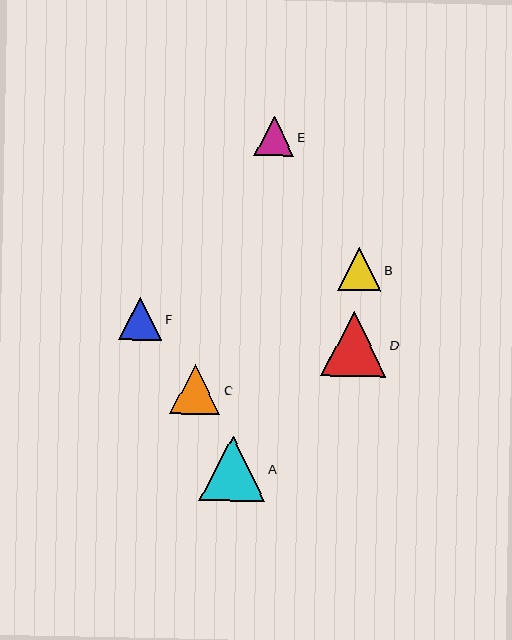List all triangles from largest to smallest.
From largest to smallest: A, D, C, B, F, E.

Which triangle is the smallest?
Triangle E is the smallest with a size of approximately 39 pixels.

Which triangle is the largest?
Triangle A is the largest with a size of approximately 65 pixels.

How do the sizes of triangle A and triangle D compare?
Triangle A and triangle D are approximately the same size.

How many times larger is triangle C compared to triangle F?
Triangle C is approximately 1.2 times the size of triangle F.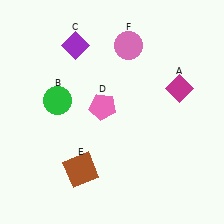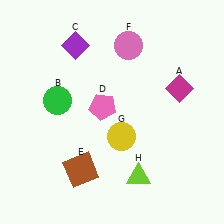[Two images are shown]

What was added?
A yellow circle (G), a lime triangle (H) were added in Image 2.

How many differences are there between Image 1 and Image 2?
There are 2 differences between the two images.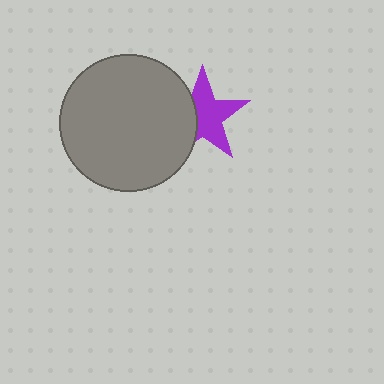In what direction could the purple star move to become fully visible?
The purple star could move right. That would shift it out from behind the gray circle entirely.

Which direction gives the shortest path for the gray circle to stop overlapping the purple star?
Moving left gives the shortest separation.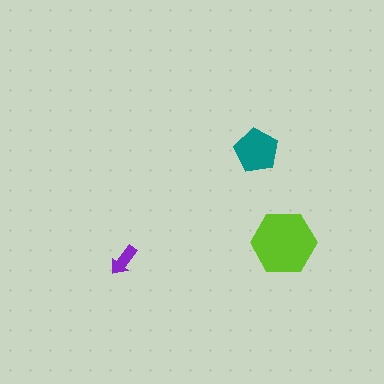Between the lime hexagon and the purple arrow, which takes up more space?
The lime hexagon.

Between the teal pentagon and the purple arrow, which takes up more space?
The teal pentagon.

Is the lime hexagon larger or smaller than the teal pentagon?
Larger.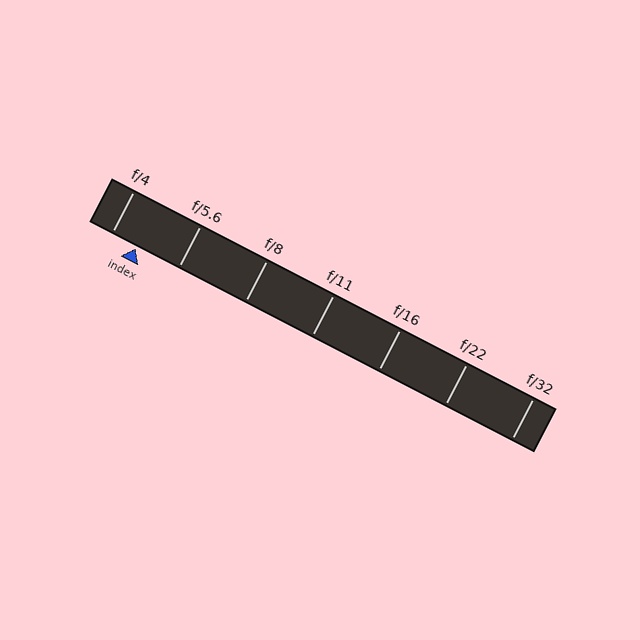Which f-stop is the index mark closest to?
The index mark is closest to f/4.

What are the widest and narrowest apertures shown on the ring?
The widest aperture shown is f/4 and the narrowest is f/32.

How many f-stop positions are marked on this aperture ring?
There are 7 f-stop positions marked.